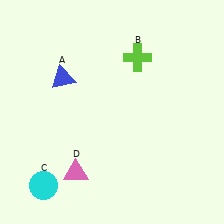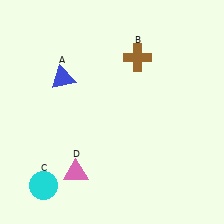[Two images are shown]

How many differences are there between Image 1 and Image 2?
There is 1 difference between the two images.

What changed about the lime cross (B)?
In Image 1, B is lime. In Image 2, it changed to brown.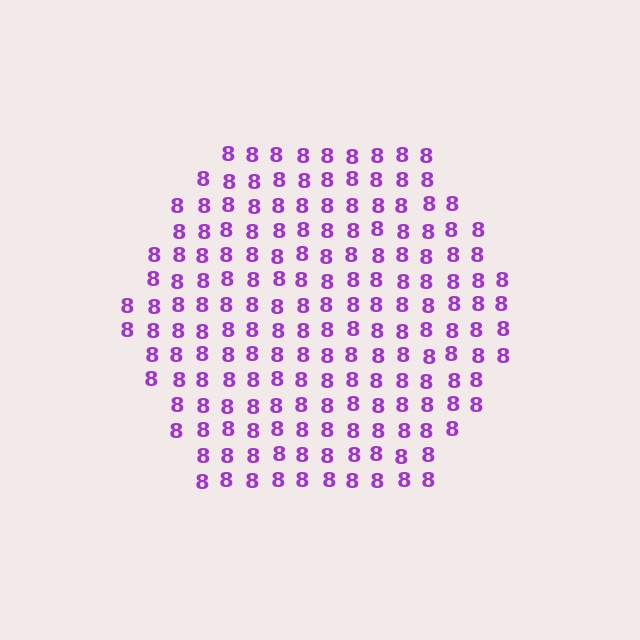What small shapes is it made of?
It is made of small digit 8's.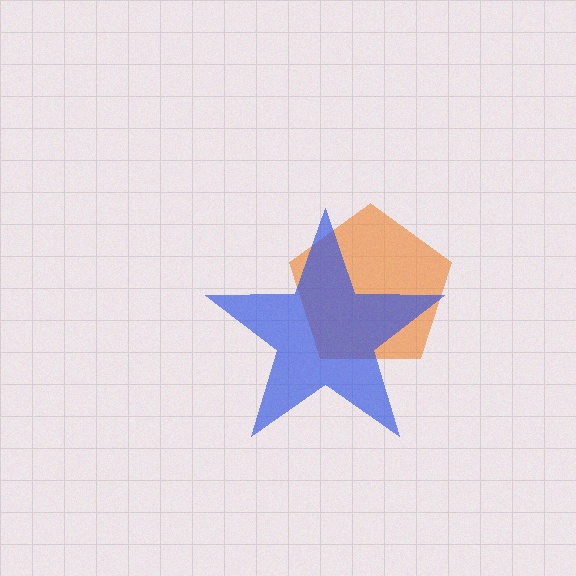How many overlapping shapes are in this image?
There are 2 overlapping shapes in the image.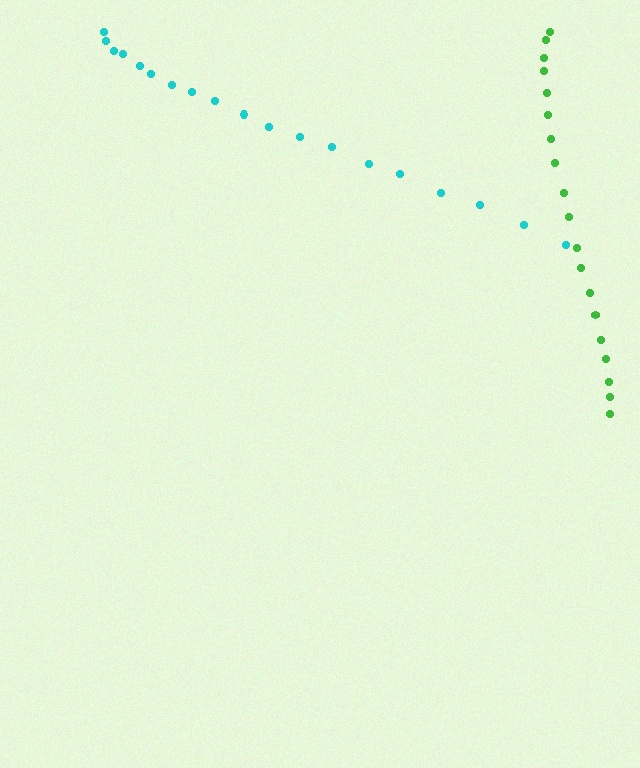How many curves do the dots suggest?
There are 2 distinct paths.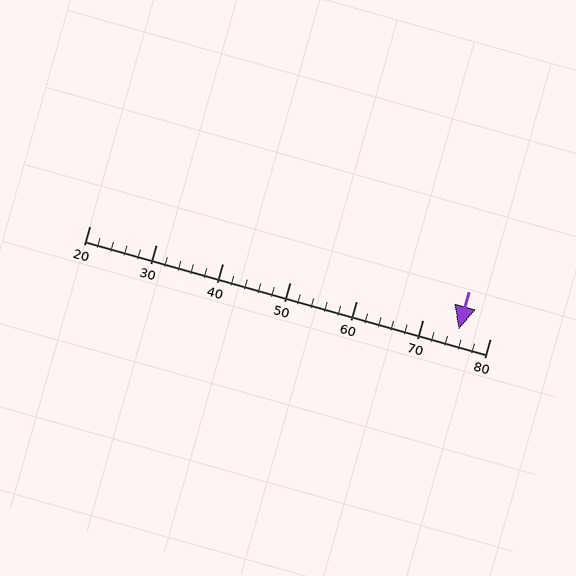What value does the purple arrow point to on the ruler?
The purple arrow points to approximately 75.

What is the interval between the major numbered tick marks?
The major tick marks are spaced 10 units apart.